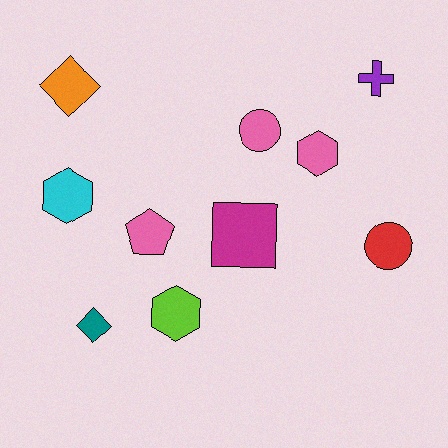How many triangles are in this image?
There are no triangles.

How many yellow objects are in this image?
There are no yellow objects.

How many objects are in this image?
There are 10 objects.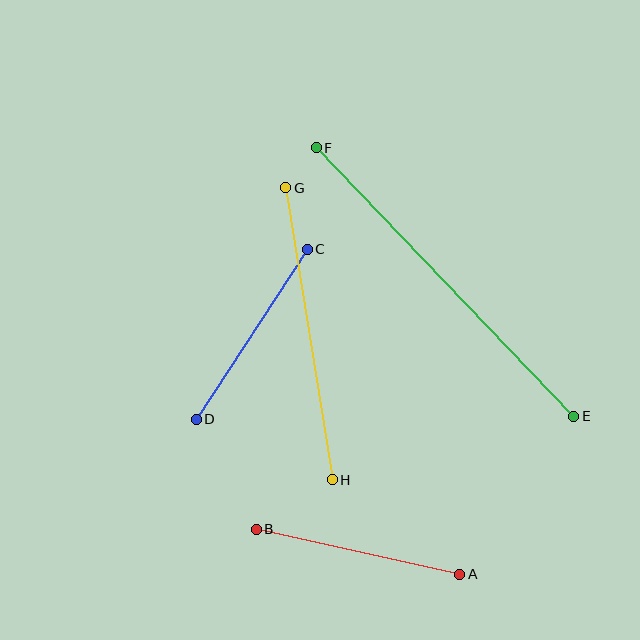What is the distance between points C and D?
The distance is approximately 203 pixels.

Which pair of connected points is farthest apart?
Points E and F are farthest apart.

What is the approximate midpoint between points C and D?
The midpoint is at approximately (252, 334) pixels.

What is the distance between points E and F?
The distance is approximately 372 pixels.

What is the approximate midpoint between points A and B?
The midpoint is at approximately (358, 552) pixels.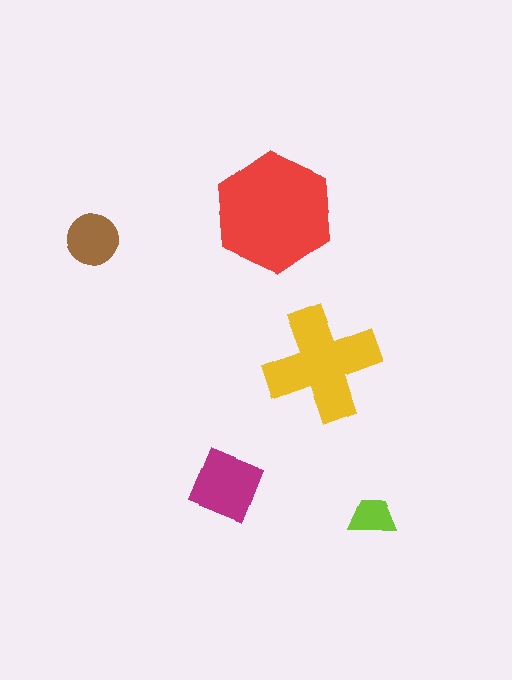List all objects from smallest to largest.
The lime trapezoid, the brown circle, the magenta diamond, the yellow cross, the red hexagon.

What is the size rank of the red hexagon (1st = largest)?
1st.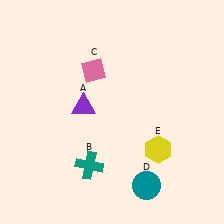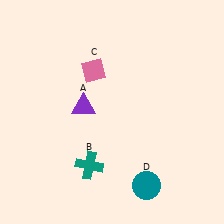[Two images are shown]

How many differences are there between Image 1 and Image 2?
There is 1 difference between the two images.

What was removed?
The yellow hexagon (E) was removed in Image 2.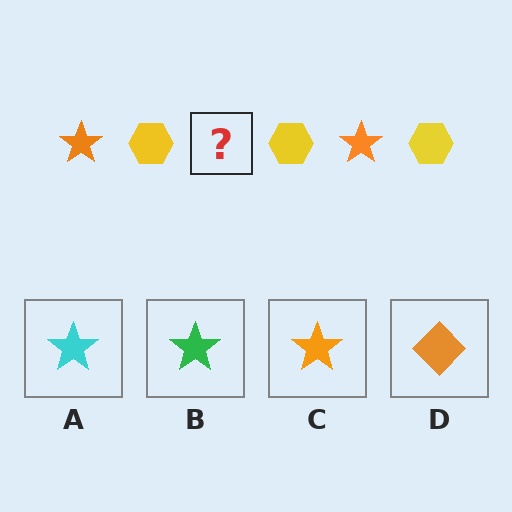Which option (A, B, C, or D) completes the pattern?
C.